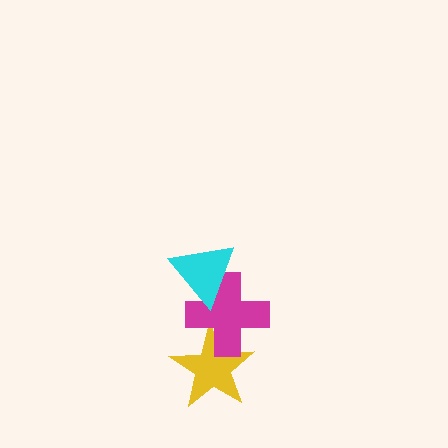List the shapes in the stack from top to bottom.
From top to bottom: the cyan triangle, the magenta cross, the yellow star.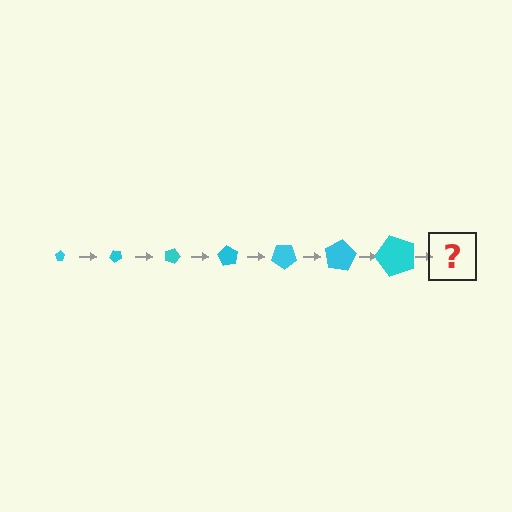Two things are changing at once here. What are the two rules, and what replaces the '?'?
The two rules are that the pentagon grows larger each step and it rotates 45 degrees each step. The '?' should be a pentagon, larger than the previous one and rotated 315 degrees from the start.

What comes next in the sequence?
The next element should be a pentagon, larger than the previous one and rotated 315 degrees from the start.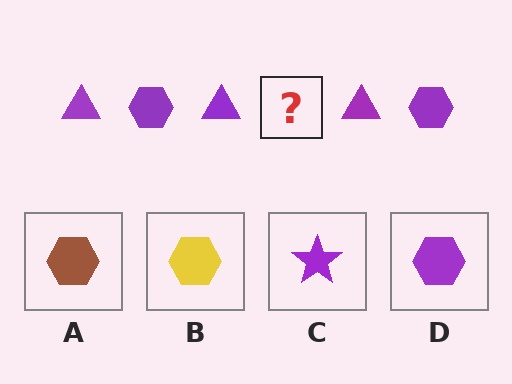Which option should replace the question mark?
Option D.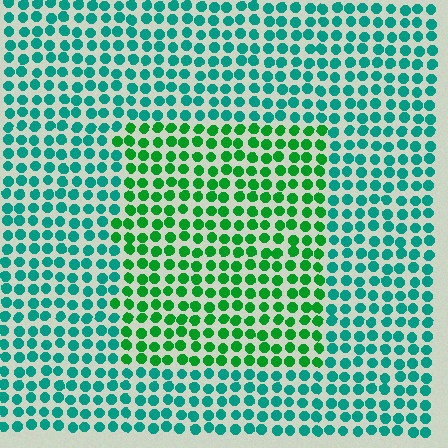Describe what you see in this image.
The image is filled with small teal elements in a uniform arrangement. A rectangle-shaped region is visible where the elements are tinted to a slightly different hue, forming a subtle color boundary.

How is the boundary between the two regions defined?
The boundary is defined purely by a slight shift in hue (about 39 degrees). Spacing, size, and orientation are identical on both sides.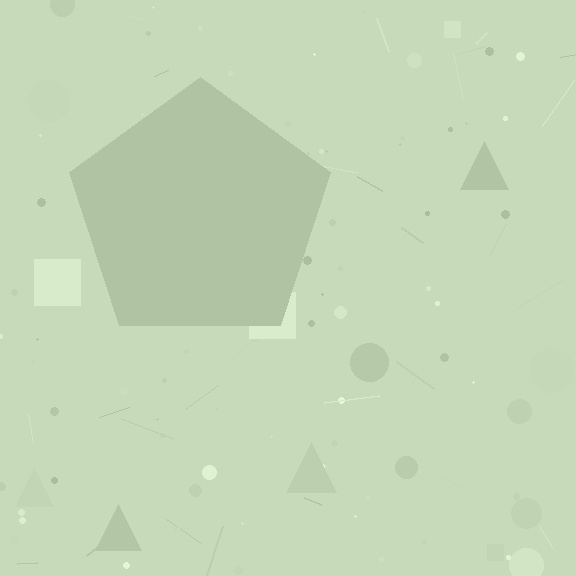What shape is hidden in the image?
A pentagon is hidden in the image.